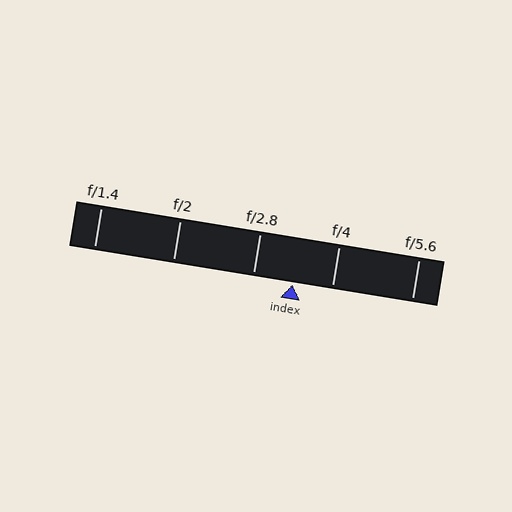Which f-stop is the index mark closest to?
The index mark is closest to f/2.8.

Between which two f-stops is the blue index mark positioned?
The index mark is between f/2.8 and f/4.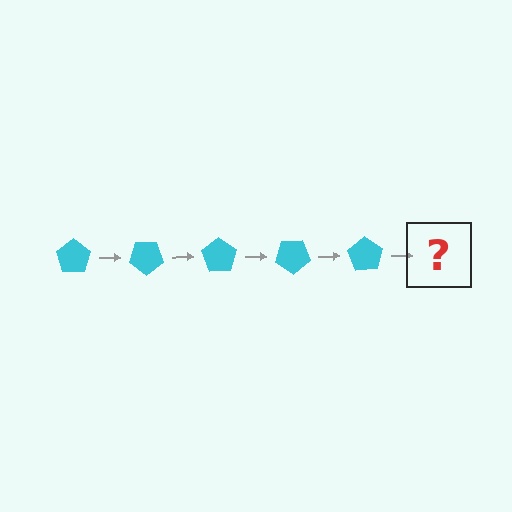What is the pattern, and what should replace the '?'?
The pattern is that the pentagon rotates 35 degrees each step. The '?' should be a cyan pentagon rotated 175 degrees.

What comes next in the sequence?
The next element should be a cyan pentagon rotated 175 degrees.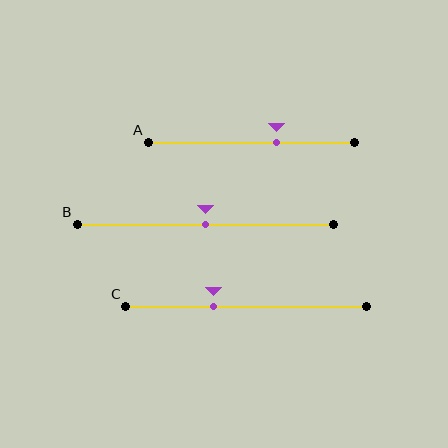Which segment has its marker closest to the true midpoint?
Segment B has its marker closest to the true midpoint.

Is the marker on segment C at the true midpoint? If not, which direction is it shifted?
No, the marker on segment C is shifted to the left by about 14% of the segment length.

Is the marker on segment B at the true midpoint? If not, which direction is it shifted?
Yes, the marker on segment B is at the true midpoint.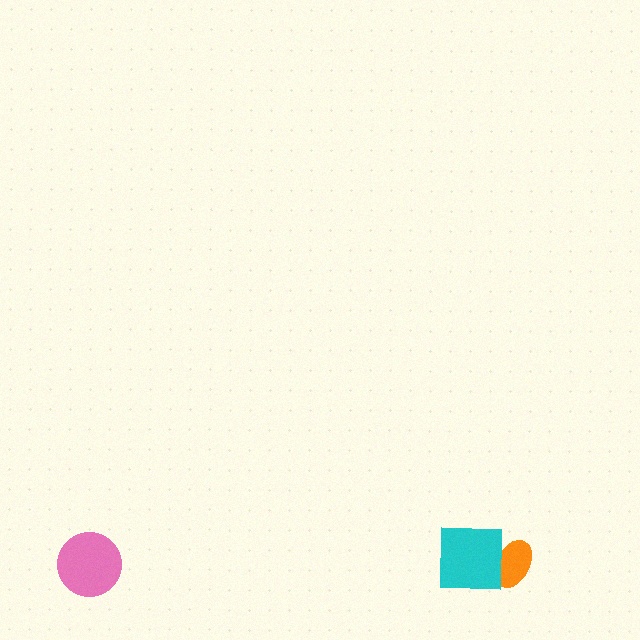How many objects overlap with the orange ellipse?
1 object overlaps with the orange ellipse.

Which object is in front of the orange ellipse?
The cyan square is in front of the orange ellipse.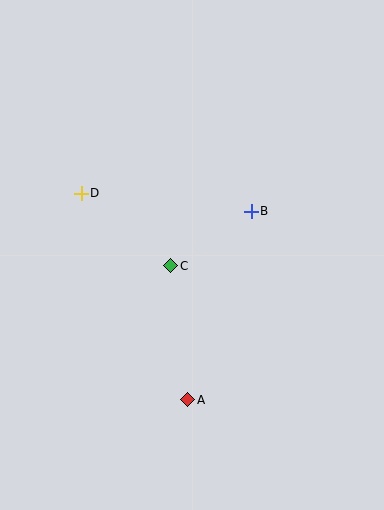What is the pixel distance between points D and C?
The distance between D and C is 115 pixels.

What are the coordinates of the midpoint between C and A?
The midpoint between C and A is at (179, 333).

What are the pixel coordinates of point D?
Point D is at (81, 194).